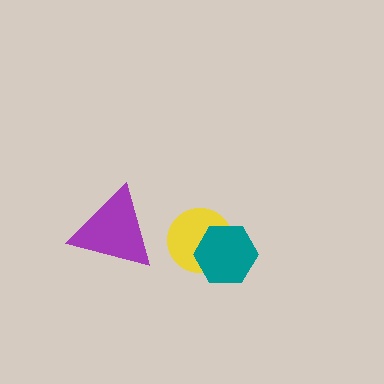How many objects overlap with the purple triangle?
0 objects overlap with the purple triangle.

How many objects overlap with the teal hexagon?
1 object overlaps with the teal hexagon.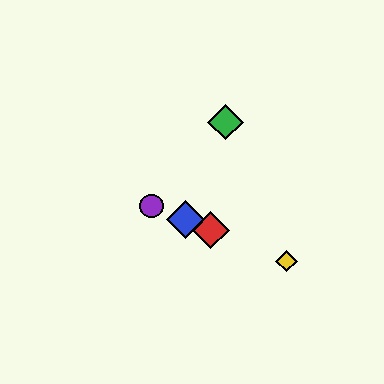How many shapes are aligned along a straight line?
4 shapes (the red diamond, the blue diamond, the yellow diamond, the purple circle) are aligned along a straight line.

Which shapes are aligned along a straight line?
The red diamond, the blue diamond, the yellow diamond, the purple circle are aligned along a straight line.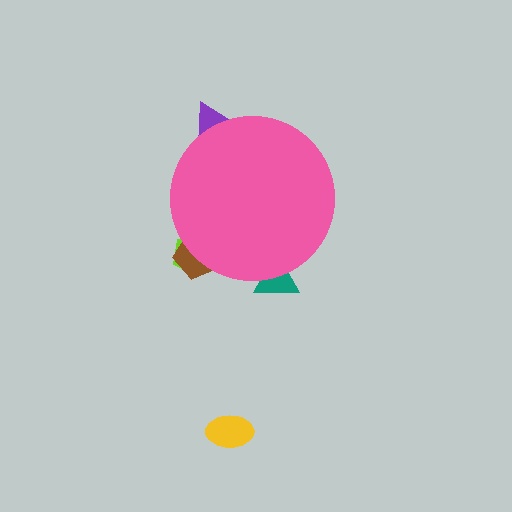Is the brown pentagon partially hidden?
Yes, the brown pentagon is partially hidden behind the pink circle.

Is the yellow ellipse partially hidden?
No, the yellow ellipse is fully visible.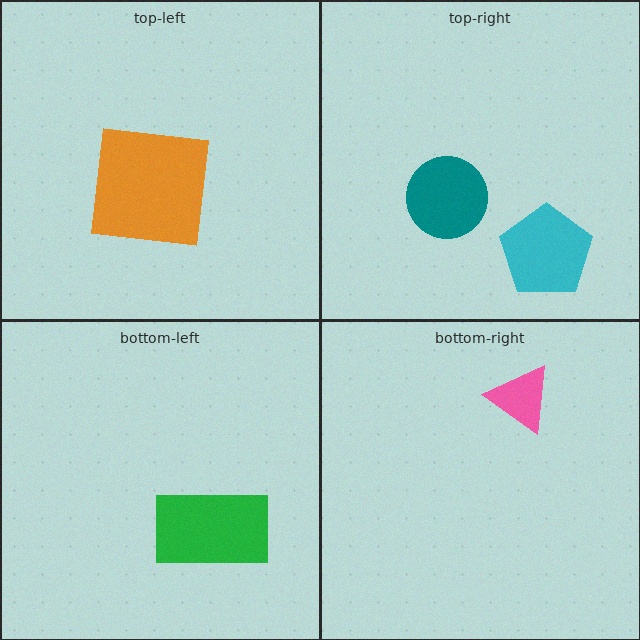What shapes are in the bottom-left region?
The green rectangle.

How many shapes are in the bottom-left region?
1.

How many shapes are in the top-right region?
2.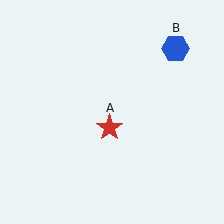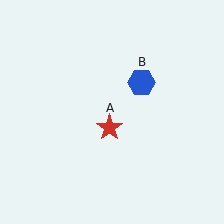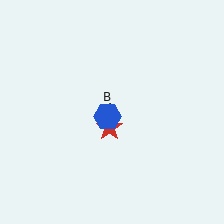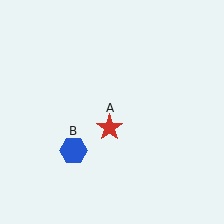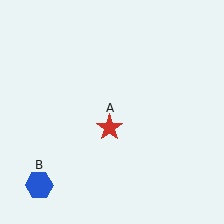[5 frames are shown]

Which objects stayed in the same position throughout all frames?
Red star (object A) remained stationary.